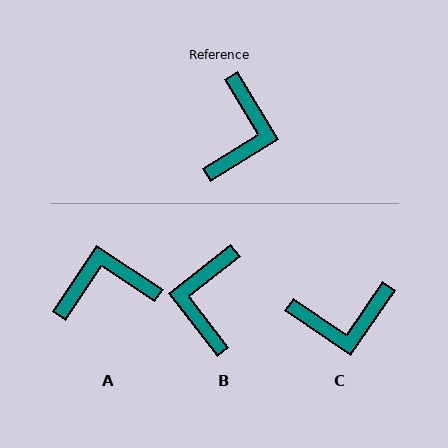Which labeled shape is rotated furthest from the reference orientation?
B, about 174 degrees away.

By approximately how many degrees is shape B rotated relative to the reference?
Approximately 174 degrees clockwise.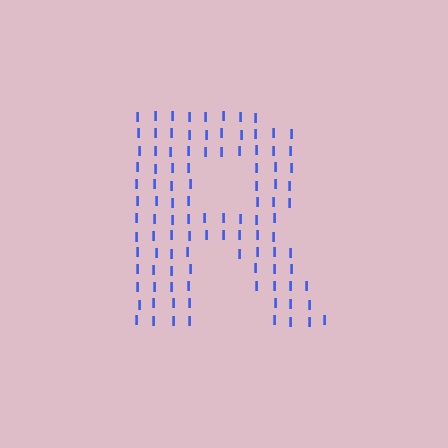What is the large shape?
The large shape is the letter R.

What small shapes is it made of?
It is made of small letter I's.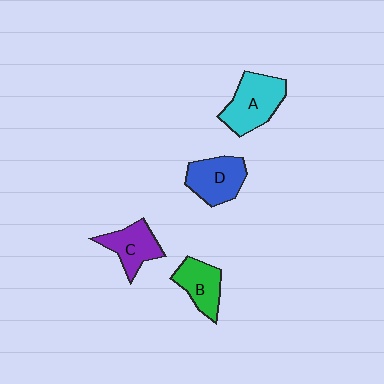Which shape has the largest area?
Shape A (cyan).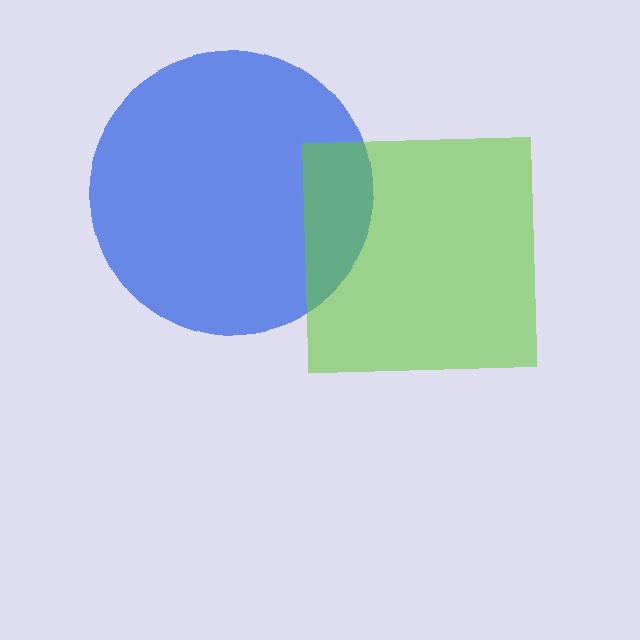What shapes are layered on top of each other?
The layered shapes are: a blue circle, a lime square.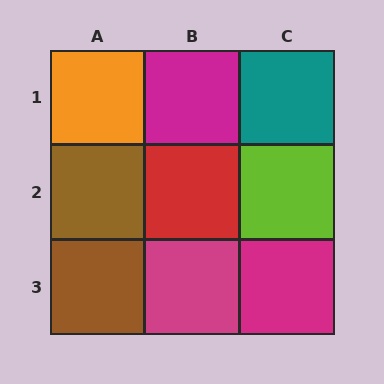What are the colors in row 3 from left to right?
Brown, magenta, magenta.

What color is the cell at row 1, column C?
Teal.